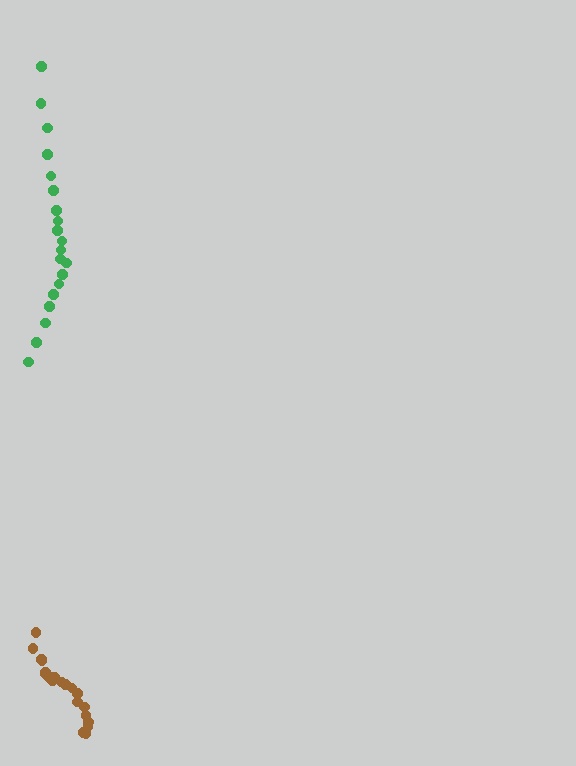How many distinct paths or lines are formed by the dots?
There are 2 distinct paths.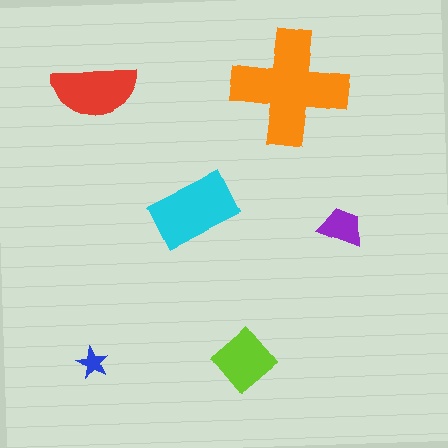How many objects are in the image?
There are 6 objects in the image.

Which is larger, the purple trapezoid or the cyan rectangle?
The cyan rectangle.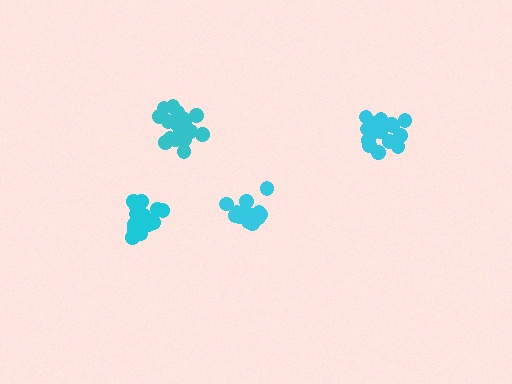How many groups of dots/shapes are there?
There are 4 groups.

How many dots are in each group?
Group 1: 20 dots, Group 2: 16 dots, Group 3: 17 dots, Group 4: 19 dots (72 total).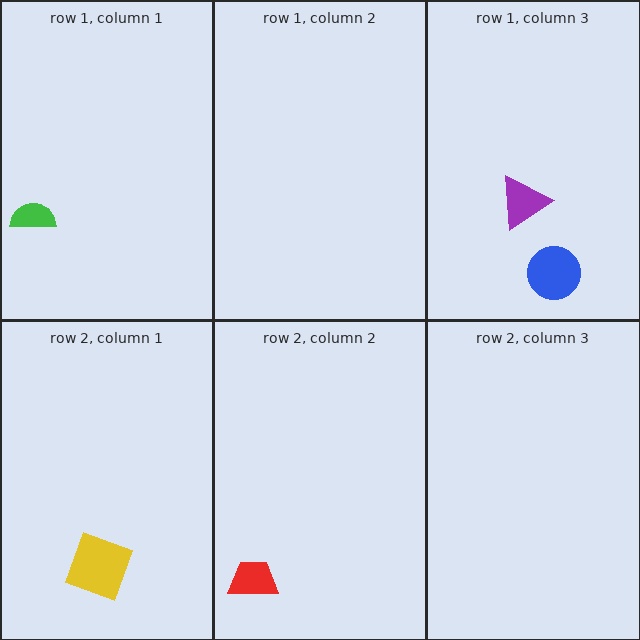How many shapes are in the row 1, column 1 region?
1.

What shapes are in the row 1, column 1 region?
The green semicircle.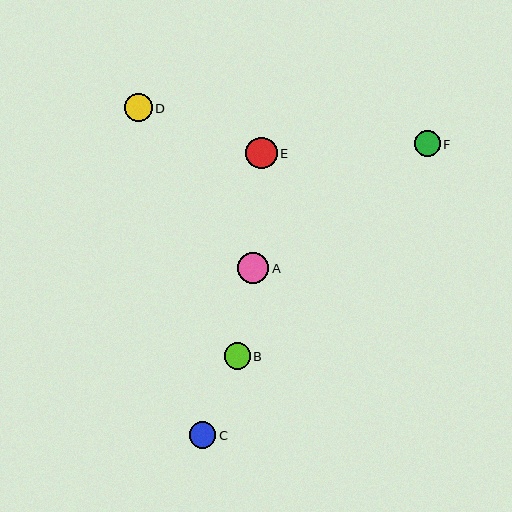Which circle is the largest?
Circle E is the largest with a size of approximately 31 pixels.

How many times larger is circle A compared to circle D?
Circle A is approximately 1.1 times the size of circle D.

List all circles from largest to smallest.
From largest to smallest: E, A, D, C, B, F.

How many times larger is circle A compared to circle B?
Circle A is approximately 1.2 times the size of circle B.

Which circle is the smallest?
Circle F is the smallest with a size of approximately 26 pixels.